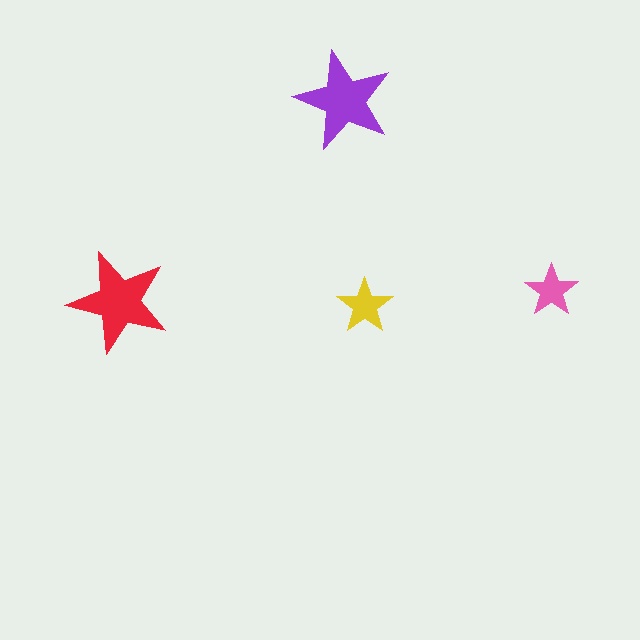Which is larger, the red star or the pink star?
The red one.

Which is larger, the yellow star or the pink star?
The yellow one.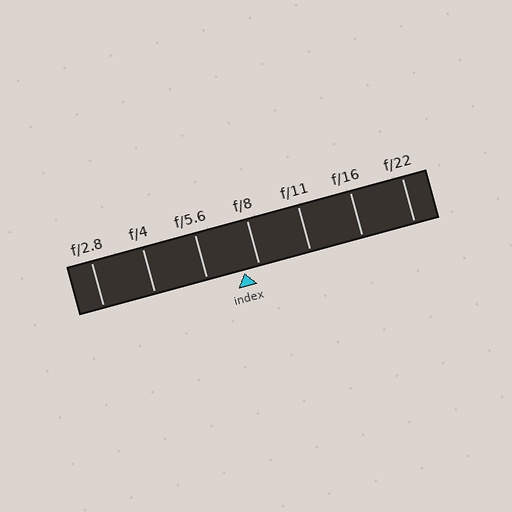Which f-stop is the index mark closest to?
The index mark is closest to f/8.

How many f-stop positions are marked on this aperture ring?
There are 7 f-stop positions marked.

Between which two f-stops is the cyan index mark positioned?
The index mark is between f/5.6 and f/8.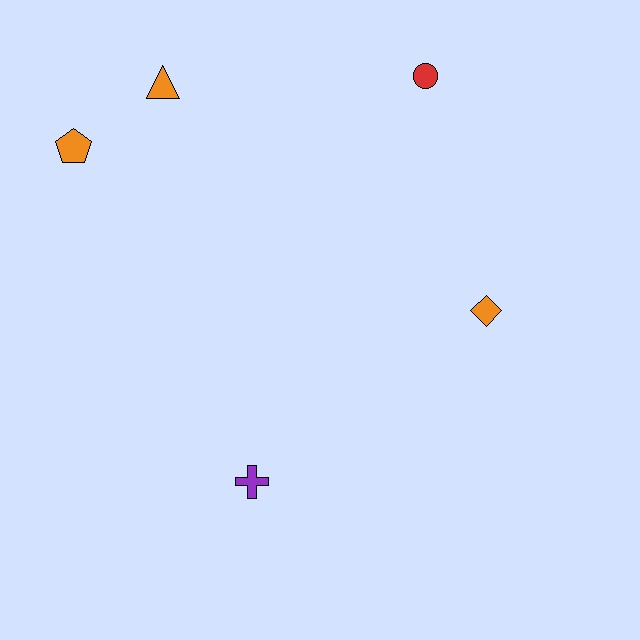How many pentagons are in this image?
There is 1 pentagon.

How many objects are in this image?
There are 5 objects.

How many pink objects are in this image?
There are no pink objects.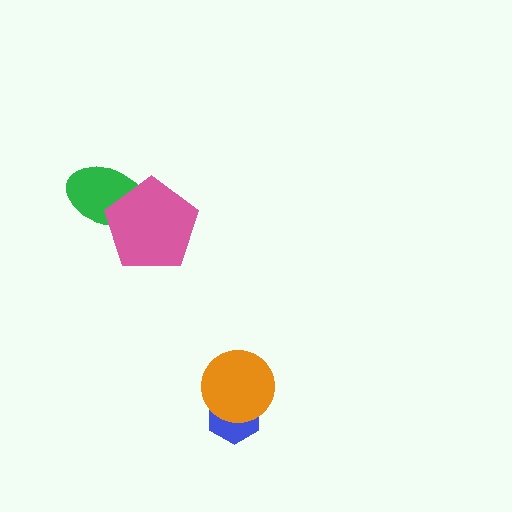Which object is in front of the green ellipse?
The pink pentagon is in front of the green ellipse.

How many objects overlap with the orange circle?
1 object overlaps with the orange circle.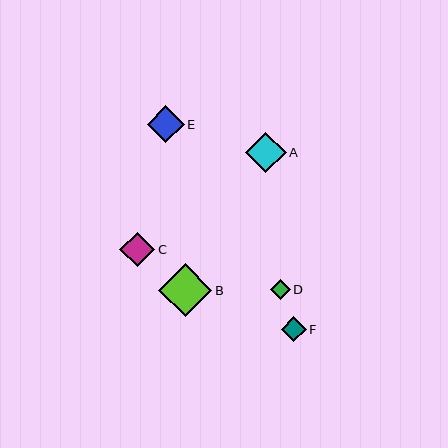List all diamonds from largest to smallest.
From largest to smallest: B, A, E, C, F, D.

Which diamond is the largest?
Diamond B is the largest with a size of approximately 53 pixels.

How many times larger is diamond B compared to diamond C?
Diamond B is approximately 1.5 times the size of diamond C.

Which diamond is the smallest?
Diamond D is the smallest with a size of approximately 20 pixels.